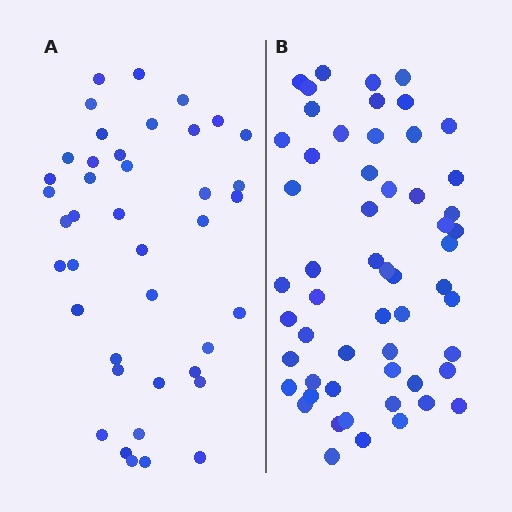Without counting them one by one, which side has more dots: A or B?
Region B (the right region) has more dots.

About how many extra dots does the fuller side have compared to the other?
Region B has approximately 15 more dots than region A.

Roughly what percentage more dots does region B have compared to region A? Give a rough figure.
About 35% more.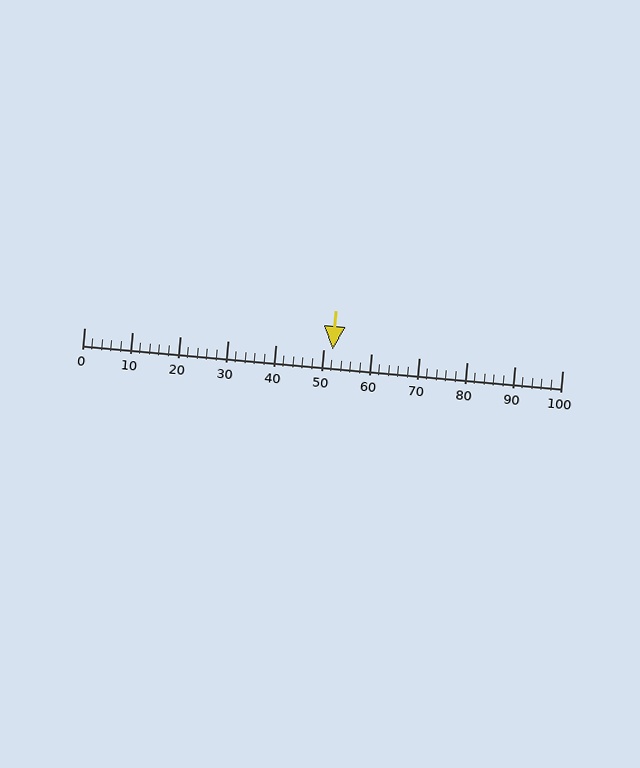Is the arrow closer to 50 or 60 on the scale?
The arrow is closer to 50.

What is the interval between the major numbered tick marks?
The major tick marks are spaced 10 units apart.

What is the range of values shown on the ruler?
The ruler shows values from 0 to 100.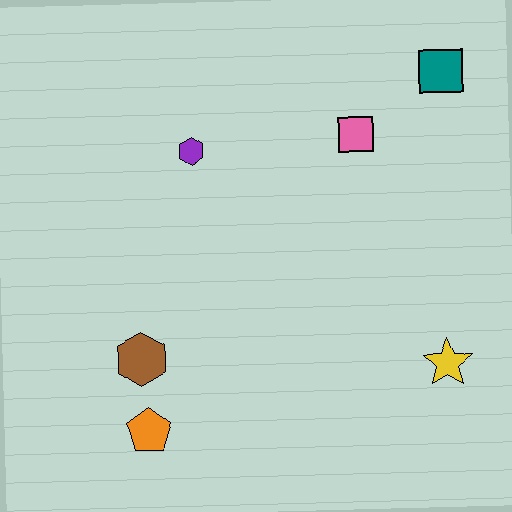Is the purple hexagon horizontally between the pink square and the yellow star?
No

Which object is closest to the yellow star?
The pink square is closest to the yellow star.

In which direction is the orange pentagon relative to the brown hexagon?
The orange pentagon is below the brown hexagon.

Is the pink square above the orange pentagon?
Yes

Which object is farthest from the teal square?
The orange pentagon is farthest from the teal square.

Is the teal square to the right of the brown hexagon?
Yes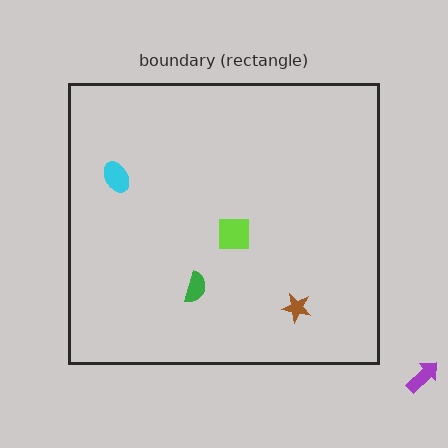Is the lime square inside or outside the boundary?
Inside.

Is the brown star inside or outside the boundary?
Inside.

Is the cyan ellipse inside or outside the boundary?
Inside.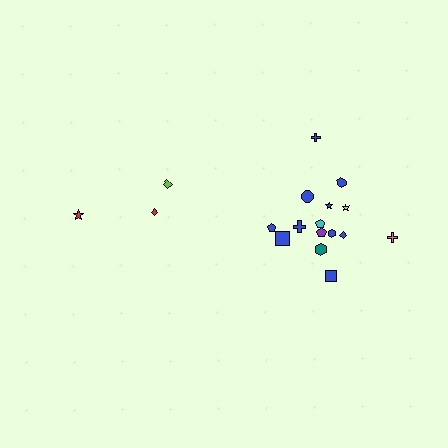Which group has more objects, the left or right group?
The right group.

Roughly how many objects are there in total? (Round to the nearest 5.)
Roughly 20 objects in total.